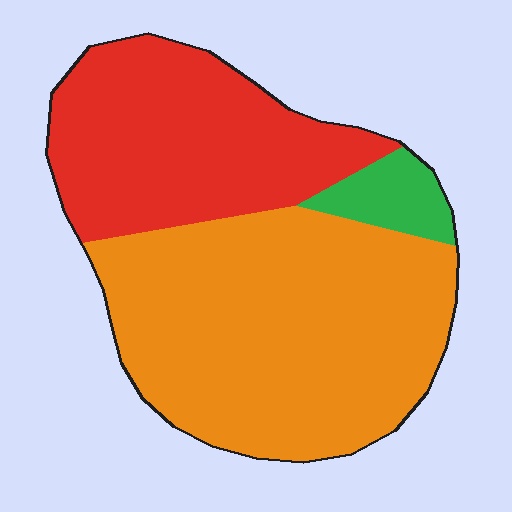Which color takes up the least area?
Green, at roughly 5%.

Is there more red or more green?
Red.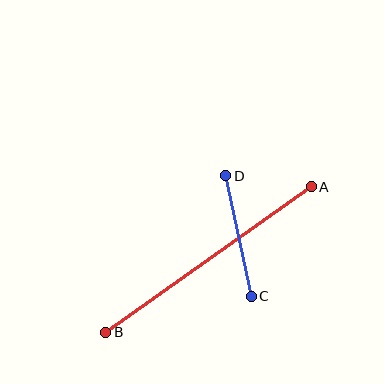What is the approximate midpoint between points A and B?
The midpoint is at approximately (208, 260) pixels.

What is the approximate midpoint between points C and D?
The midpoint is at approximately (238, 236) pixels.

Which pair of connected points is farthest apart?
Points A and B are farthest apart.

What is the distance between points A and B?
The distance is approximately 252 pixels.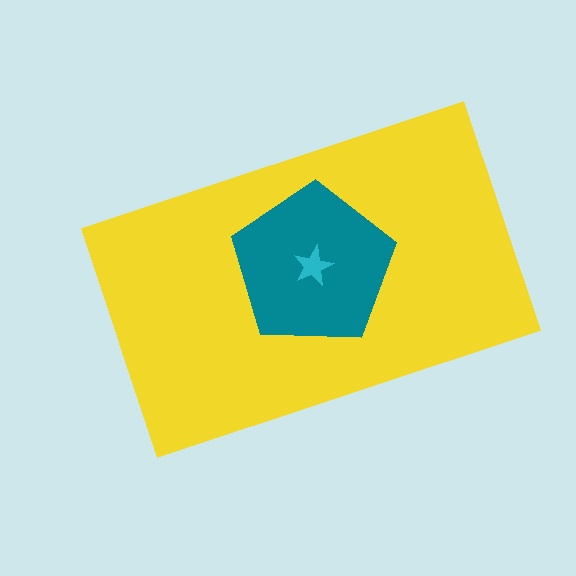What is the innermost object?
The cyan star.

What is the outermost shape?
The yellow rectangle.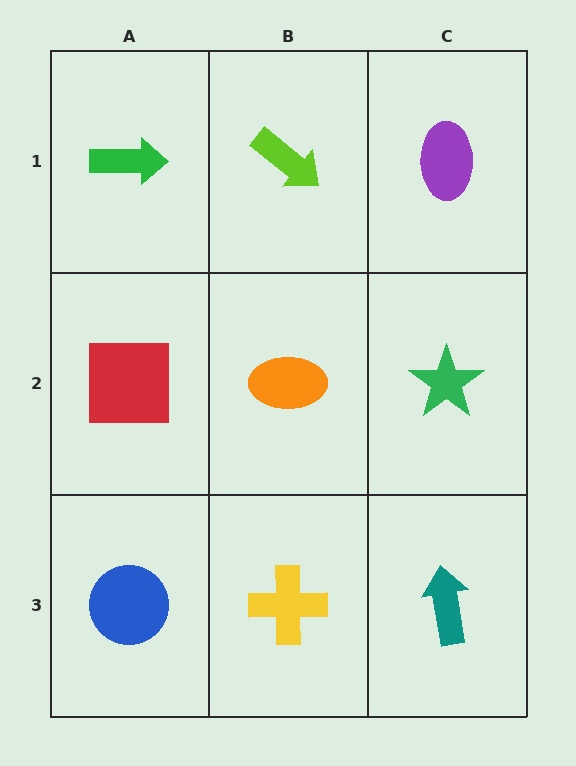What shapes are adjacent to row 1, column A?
A red square (row 2, column A), a lime arrow (row 1, column B).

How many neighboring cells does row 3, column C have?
2.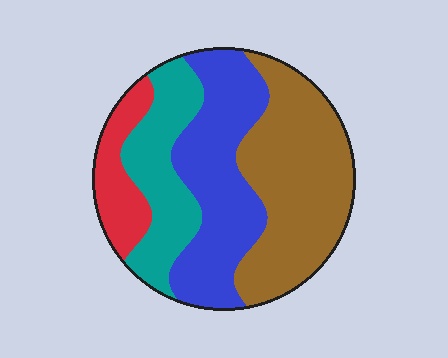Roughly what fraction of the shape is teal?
Teal takes up between a sixth and a third of the shape.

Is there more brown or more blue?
Brown.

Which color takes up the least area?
Red, at roughly 10%.